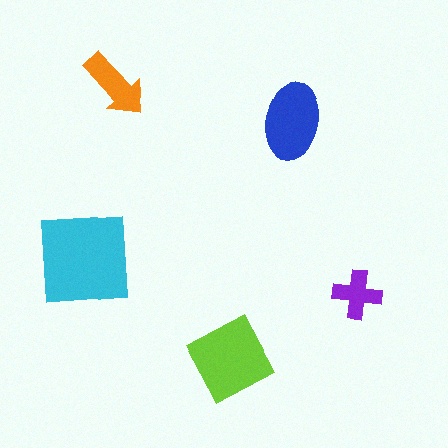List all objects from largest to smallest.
The cyan square, the lime square, the blue ellipse, the orange arrow, the purple cross.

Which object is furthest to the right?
The purple cross is rightmost.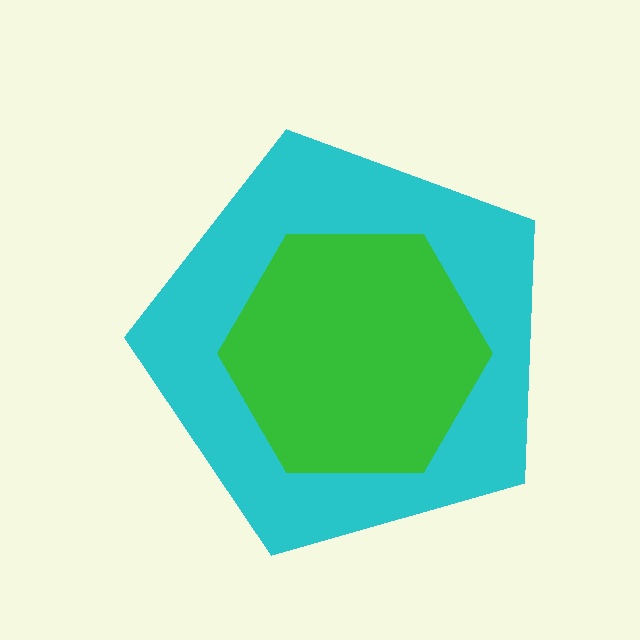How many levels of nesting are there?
2.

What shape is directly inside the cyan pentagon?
The green hexagon.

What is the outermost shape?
The cyan pentagon.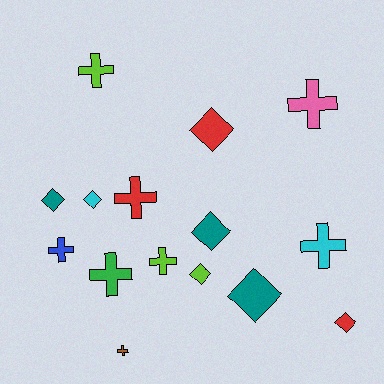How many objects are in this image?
There are 15 objects.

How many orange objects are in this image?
There are no orange objects.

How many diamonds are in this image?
There are 7 diamonds.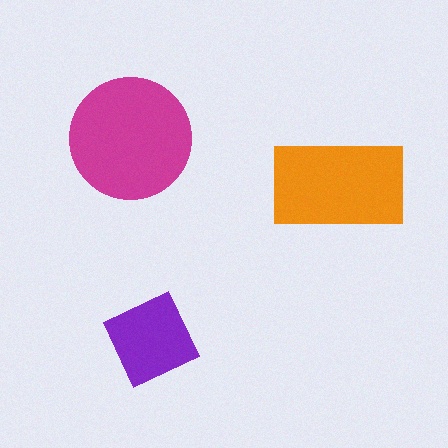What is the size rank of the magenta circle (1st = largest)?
1st.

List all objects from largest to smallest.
The magenta circle, the orange rectangle, the purple diamond.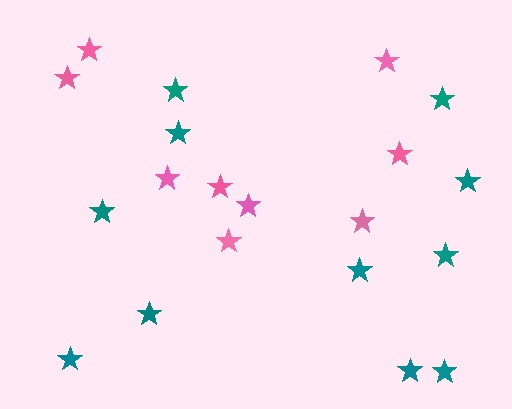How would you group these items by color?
There are 2 groups: one group of teal stars (11) and one group of pink stars (9).